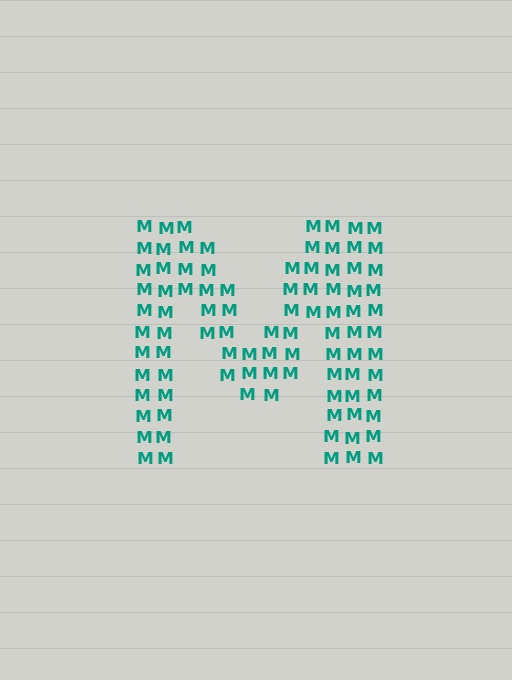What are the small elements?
The small elements are letter M's.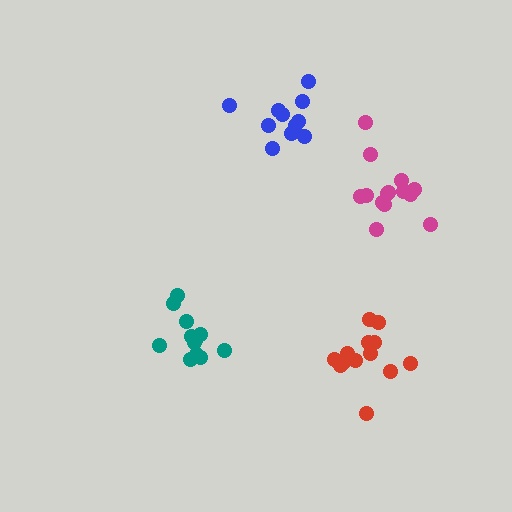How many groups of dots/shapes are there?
There are 4 groups.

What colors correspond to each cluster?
The clusters are colored: teal, red, magenta, blue.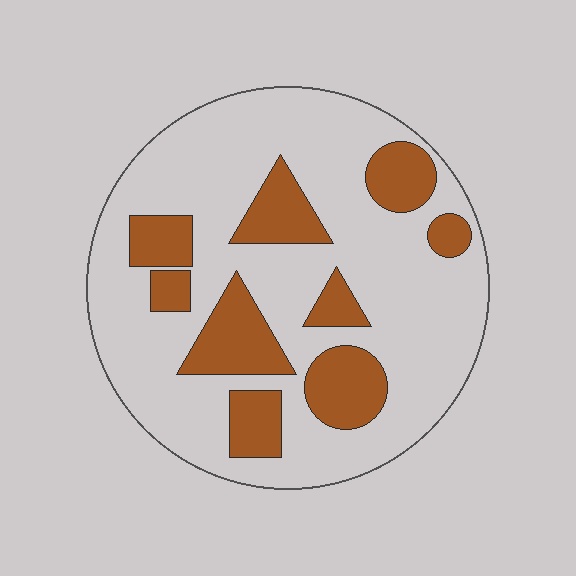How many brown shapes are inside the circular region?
9.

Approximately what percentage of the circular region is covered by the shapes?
Approximately 25%.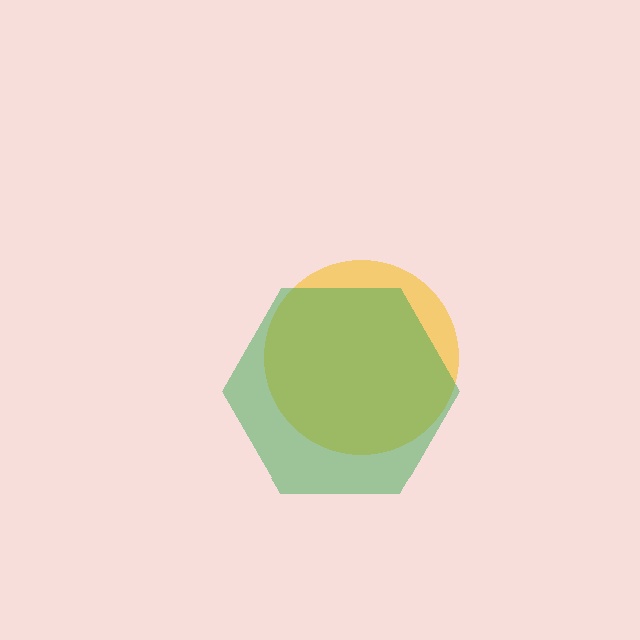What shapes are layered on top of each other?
The layered shapes are: a yellow circle, a green hexagon.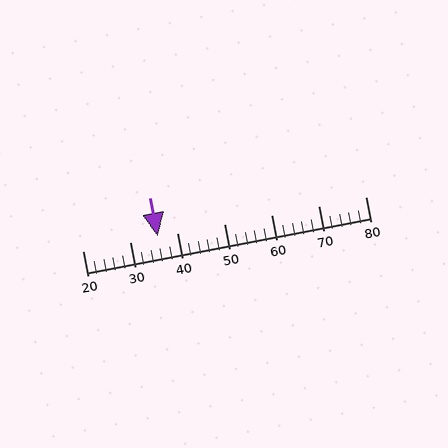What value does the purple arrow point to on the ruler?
The purple arrow points to approximately 36.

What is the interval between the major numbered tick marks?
The major tick marks are spaced 10 units apart.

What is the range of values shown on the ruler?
The ruler shows values from 20 to 80.